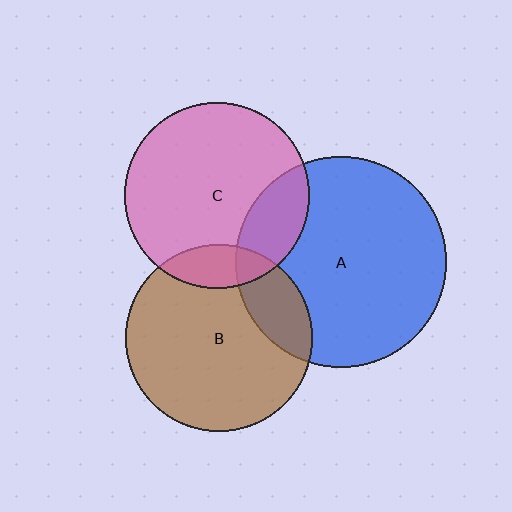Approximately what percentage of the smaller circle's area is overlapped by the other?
Approximately 20%.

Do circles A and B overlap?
Yes.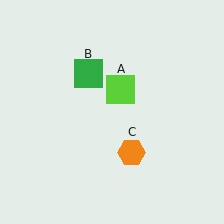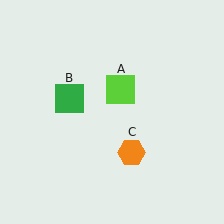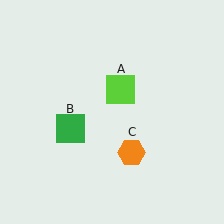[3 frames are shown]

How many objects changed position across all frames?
1 object changed position: green square (object B).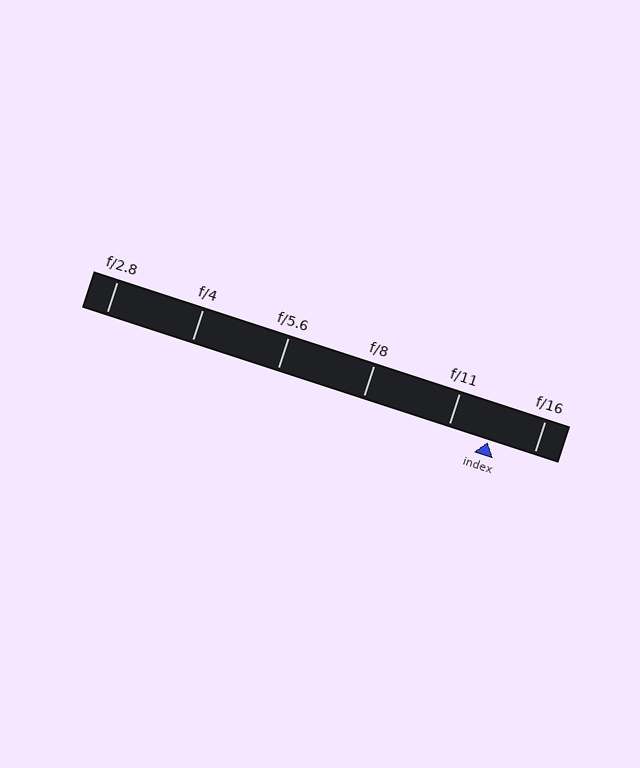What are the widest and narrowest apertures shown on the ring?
The widest aperture shown is f/2.8 and the narrowest is f/16.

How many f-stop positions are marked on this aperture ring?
There are 6 f-stop positions marked.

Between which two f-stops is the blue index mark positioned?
The index mark is between f/11 and f/16.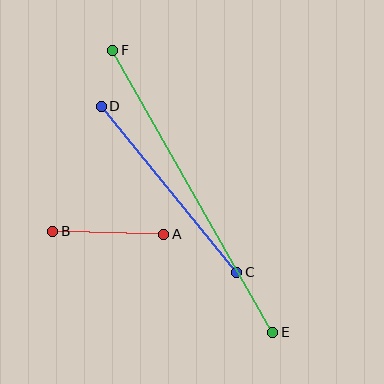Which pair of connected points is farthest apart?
Points E and F are farthest apart.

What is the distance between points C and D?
The distance is approximately 215 pixels.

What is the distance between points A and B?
The distance is approximately 111 pixels.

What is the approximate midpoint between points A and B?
The midpoint is at approximately (108, 233) pixels.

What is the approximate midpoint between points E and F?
The midpoint is at approximately (193, 191) pixels.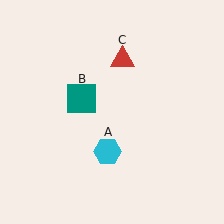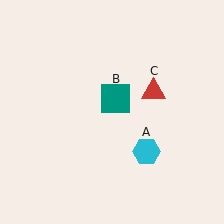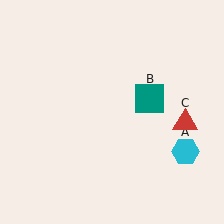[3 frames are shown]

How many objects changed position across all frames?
3 objects changed position: cyan hexagon (object A), teal square (object B), red triangle (object C).